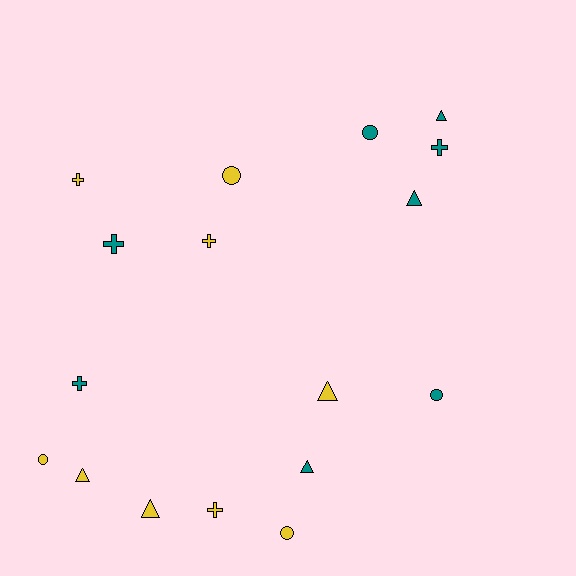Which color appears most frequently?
Yellow, with 9 objects.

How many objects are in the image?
There are 17 objects.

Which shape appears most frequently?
Triangle, with 6 objects.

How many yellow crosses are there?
There are 3 yellow crosses.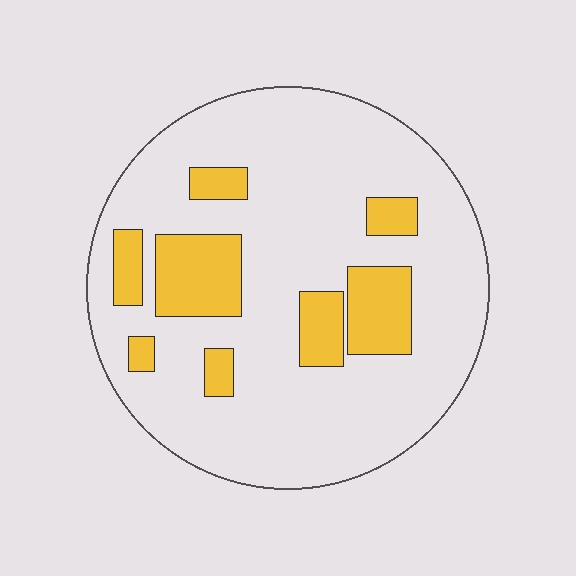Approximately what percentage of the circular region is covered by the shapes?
Approximately 20%.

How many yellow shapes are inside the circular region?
8.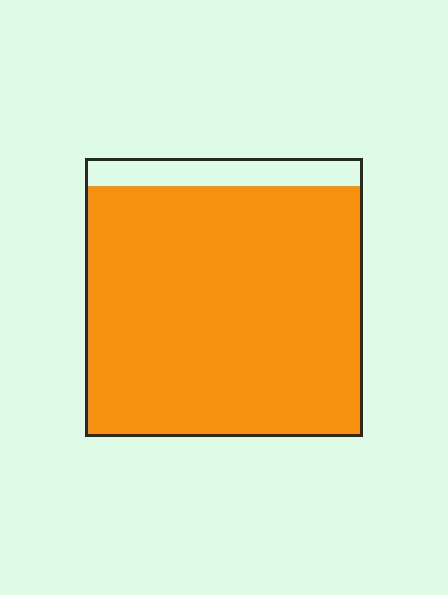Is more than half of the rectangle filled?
Yes.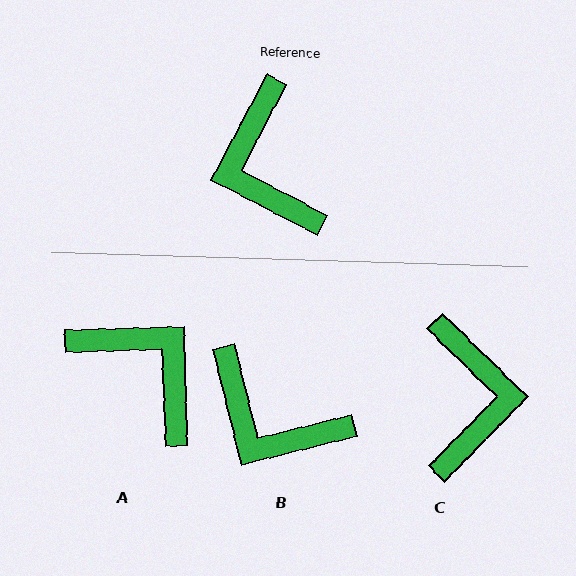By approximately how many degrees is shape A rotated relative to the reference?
Approximately 150 degrees clockwise.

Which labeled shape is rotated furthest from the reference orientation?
C, about 163 degrees away.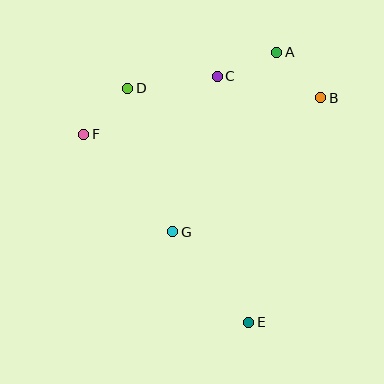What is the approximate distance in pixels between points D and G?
The distance between D and G is approximately 151 pixels.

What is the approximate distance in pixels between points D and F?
The distance between D and F is approximately 64 pixels.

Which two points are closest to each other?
Points A and B are closest to each other.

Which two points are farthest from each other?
Points A and E are farthest from each other.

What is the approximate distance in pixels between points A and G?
The distance between A and G is approximately 208 pixels.